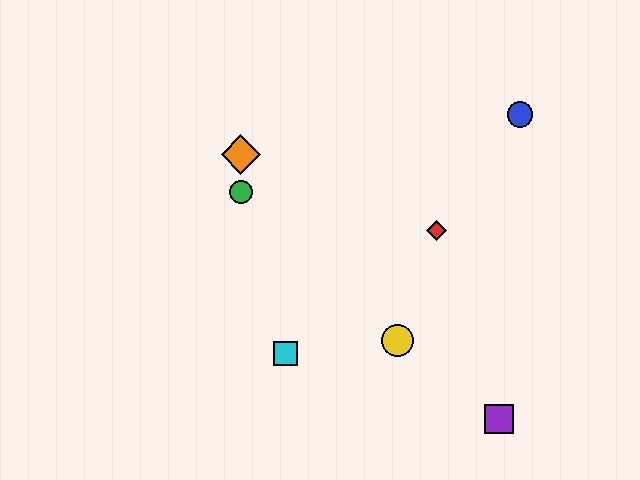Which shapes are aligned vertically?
The green circle, the orange diamond are aligned vertically.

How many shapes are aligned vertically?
2 shapes (the green circle, the orange diamond) are aligned vertically.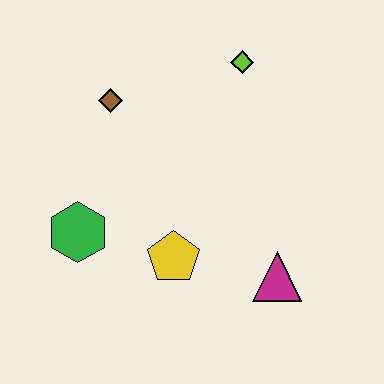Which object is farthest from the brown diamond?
The magenta triangle is farthest from the brown diamond.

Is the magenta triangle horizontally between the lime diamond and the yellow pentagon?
No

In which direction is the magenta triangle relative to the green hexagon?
The magenta triangle is to the right of the green hexagon.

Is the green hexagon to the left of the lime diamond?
Yes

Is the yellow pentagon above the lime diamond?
No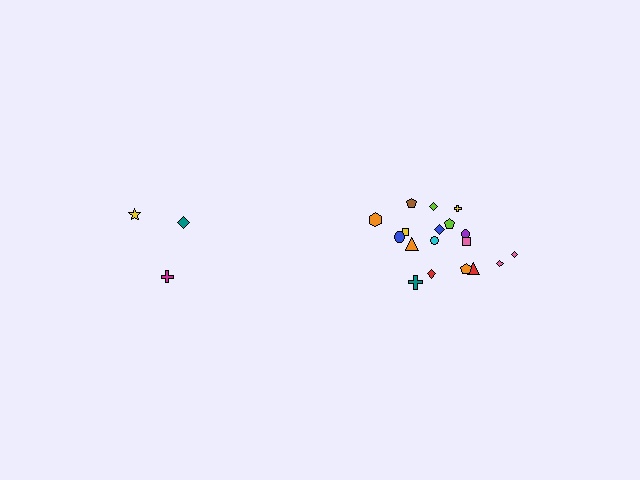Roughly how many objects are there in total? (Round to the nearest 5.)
Roughly 20 objects in total.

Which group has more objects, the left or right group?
The right group.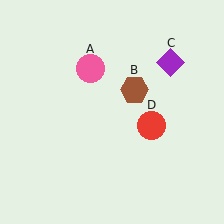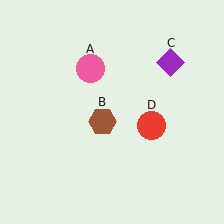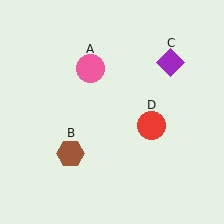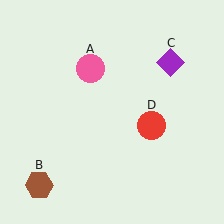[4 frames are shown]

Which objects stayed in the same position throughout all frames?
Pink circle (object A) and purple diamond (object C) and red circle (object D) remained stationary.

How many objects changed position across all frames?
1 object changed position: brown hexagon (object B).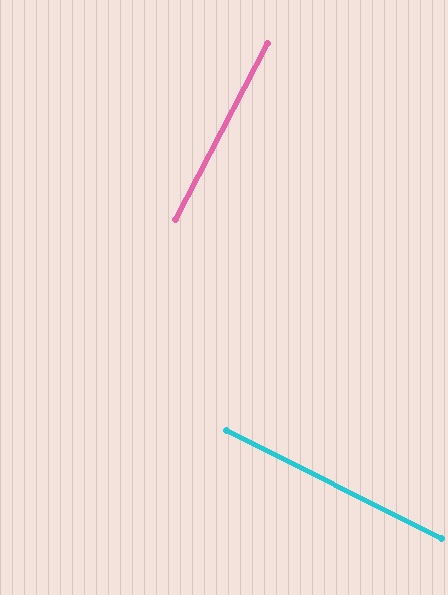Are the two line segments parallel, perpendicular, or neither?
Perpendicular — they meet at approximately 89°.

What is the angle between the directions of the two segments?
Approximately 89 degrees.